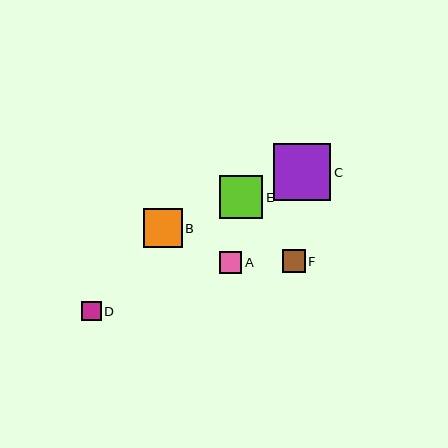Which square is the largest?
Square C is the largest with a size of approximately 57 pixels.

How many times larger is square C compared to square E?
Square C is approximately 1.3 times the size of square E.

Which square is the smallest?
Square D is the smallest with a size of approximately 20 pixels.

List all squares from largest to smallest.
From largest to smallest: C, E, B, F, A, D.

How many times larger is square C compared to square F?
Square C is approximately 2.5 times the size of square F.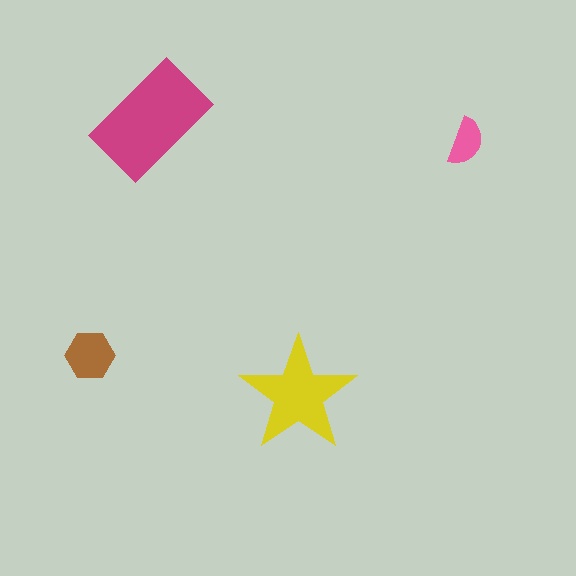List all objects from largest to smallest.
The magenta rectangle, the yellow star, the brown hexagon, the pink semicircle.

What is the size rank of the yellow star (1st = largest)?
2nd.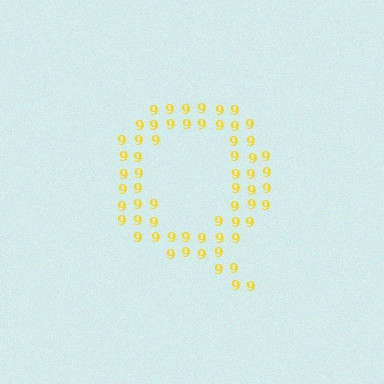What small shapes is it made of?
It is made of small digit 9's.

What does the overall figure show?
The overall figure shows the letter Q.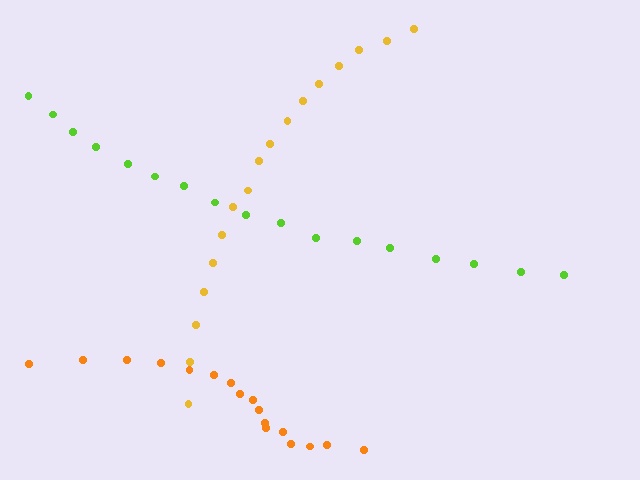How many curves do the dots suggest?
There are 3 distinct paths.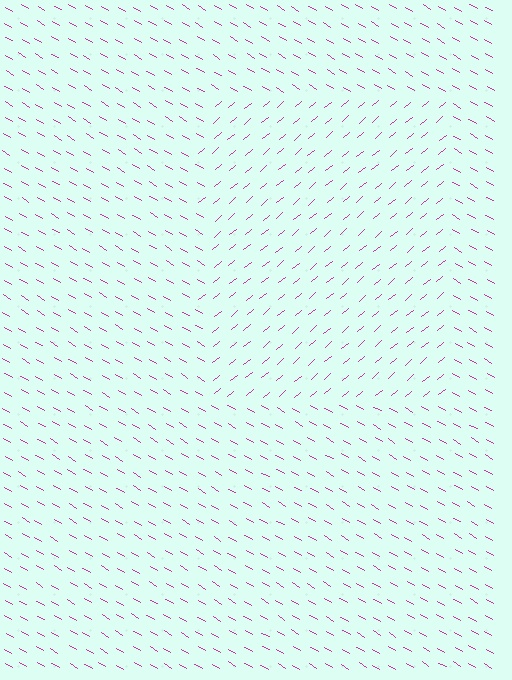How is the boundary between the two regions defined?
The boundary is defined purely by a change in line orientation (approximately 70 degrees difference). All lines are the same color and thickness.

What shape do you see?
I see a rectangle.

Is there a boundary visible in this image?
Yes, there is a texture boundary formed by a change in line orientation.